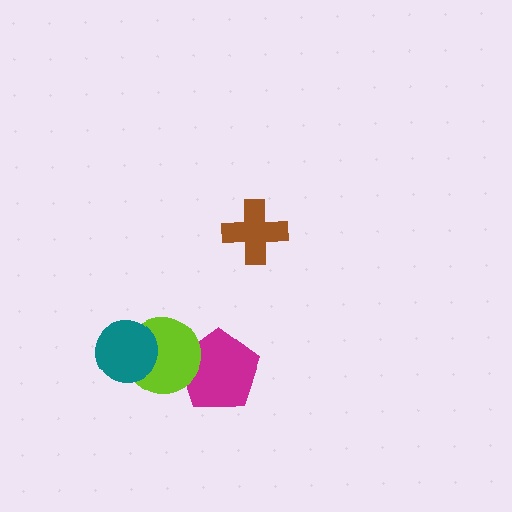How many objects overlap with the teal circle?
1 object overlaps with the teal circle.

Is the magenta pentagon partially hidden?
Yes, it is partially covered by another shape.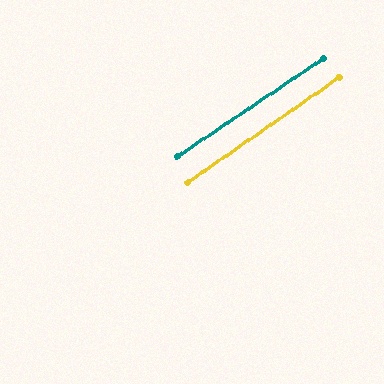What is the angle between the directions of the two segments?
Approximately 1 degree.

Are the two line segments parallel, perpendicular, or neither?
Parallel — their directions differ by only 0.6°.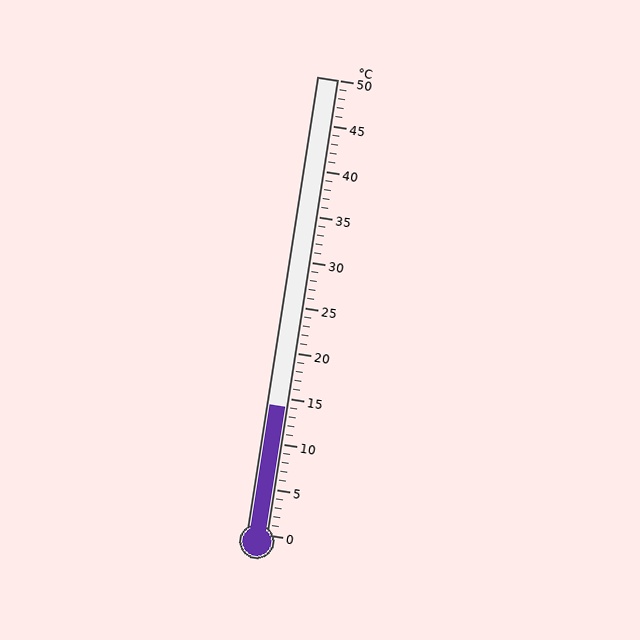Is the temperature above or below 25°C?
The temperature is below 25°C.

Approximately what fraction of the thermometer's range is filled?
The thermometer is filled to approximately 30% of its range.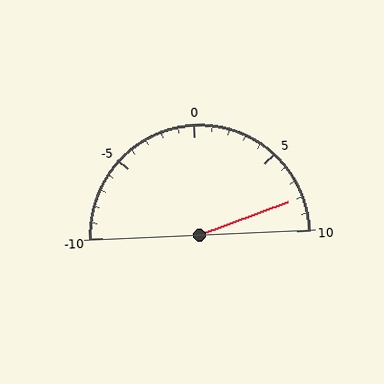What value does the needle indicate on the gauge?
The needle indicates approximately 8.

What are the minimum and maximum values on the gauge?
The gauge ranges from -10 to 10.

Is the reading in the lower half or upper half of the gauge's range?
The reading is in the upper half of the range (-10 to 10).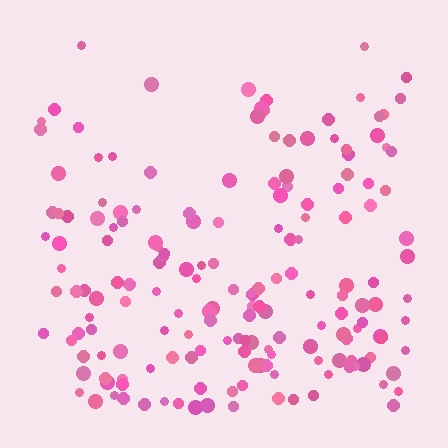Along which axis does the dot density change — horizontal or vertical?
Vertical.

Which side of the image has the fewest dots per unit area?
The top.